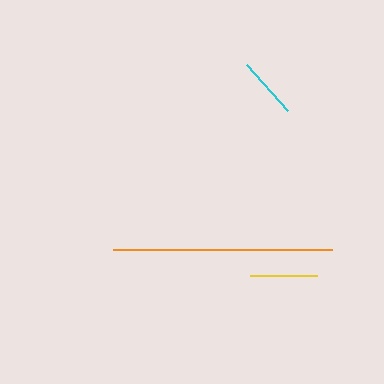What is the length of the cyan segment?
The cyan segment is approximately 62 pixels long.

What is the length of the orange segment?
The orange segment is approximately 219 pixels long.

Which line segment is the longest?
The orange line is the longest at approximately 219 pixels.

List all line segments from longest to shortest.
From longest to shortest: orange, yellow, cyan.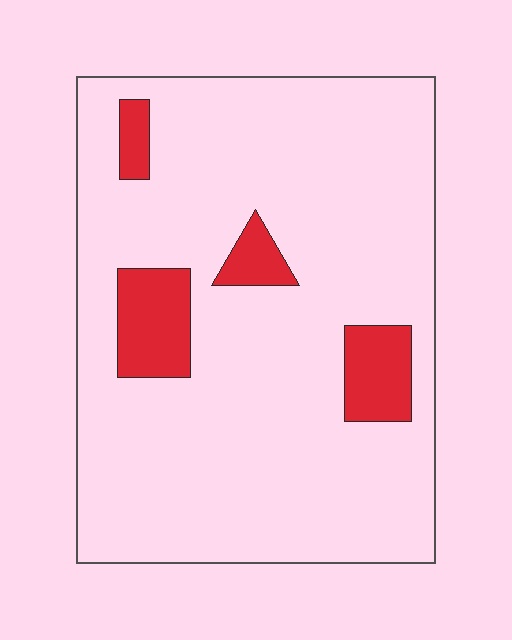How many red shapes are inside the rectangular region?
4.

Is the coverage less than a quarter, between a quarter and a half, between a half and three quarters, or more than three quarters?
Less than a quarter.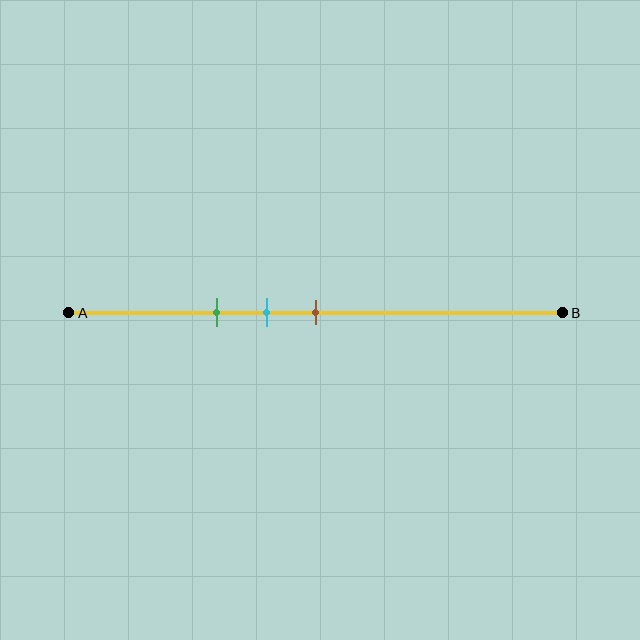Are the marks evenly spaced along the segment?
Yes, the marks are approximately evenly spaced.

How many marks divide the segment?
There are 3 marks dividing the segment.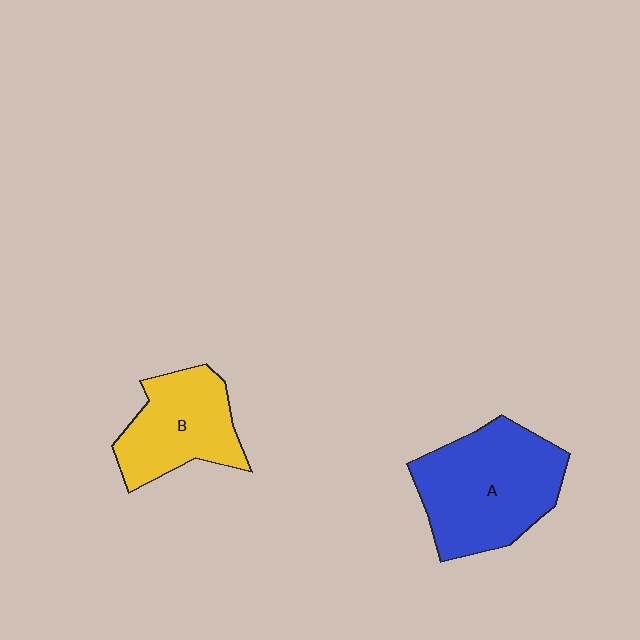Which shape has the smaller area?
Shape B (yellow).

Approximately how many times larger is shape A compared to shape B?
Approximately 1.4 times.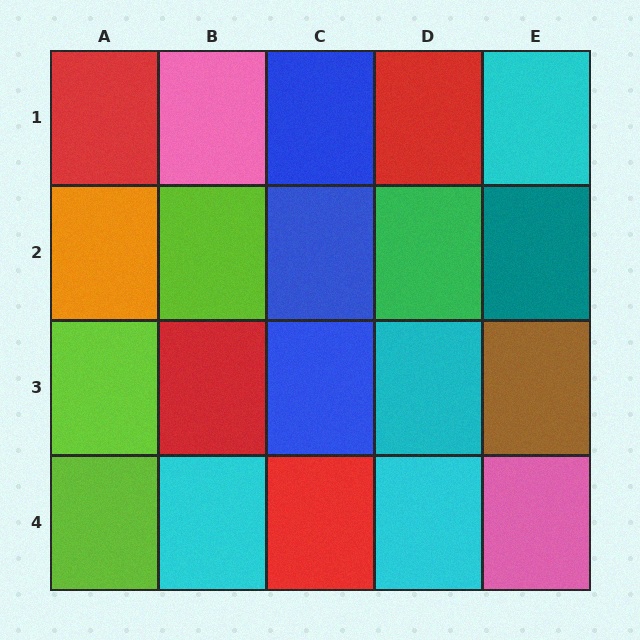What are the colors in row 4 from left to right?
Lime, cyan, red, cyan, pink.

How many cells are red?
4 cells are red.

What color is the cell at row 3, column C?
Blue.